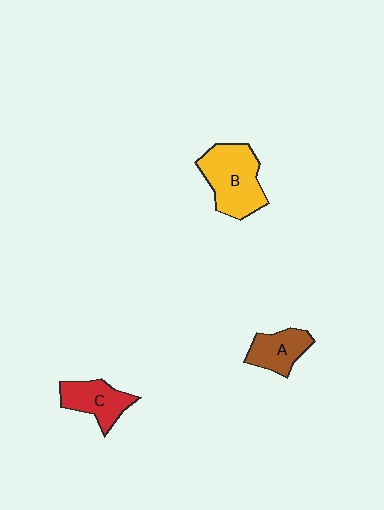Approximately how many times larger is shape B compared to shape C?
Approximately 1.6 times.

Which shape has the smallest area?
Shape A (brown).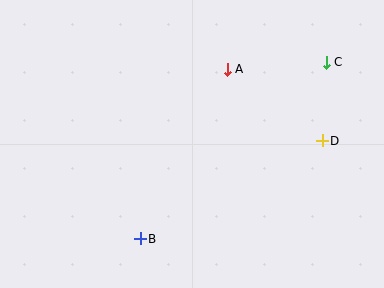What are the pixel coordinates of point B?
Point B is at (140, 239).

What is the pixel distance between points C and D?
The distance between C and D is 78 pixels.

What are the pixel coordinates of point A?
Point A is at (227, 69).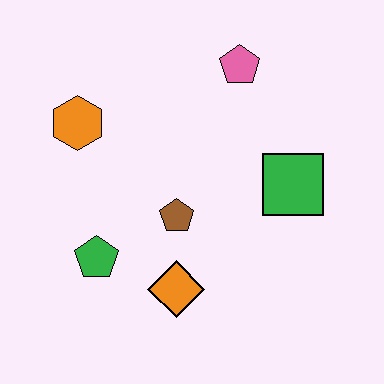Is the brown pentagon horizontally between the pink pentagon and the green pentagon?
Yes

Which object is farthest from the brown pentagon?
The pink pentagon is farthest from the brown pentagon.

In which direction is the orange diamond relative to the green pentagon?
The orange diamond is to the right of the green pentagon.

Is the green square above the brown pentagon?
Yes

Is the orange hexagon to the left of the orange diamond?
Yes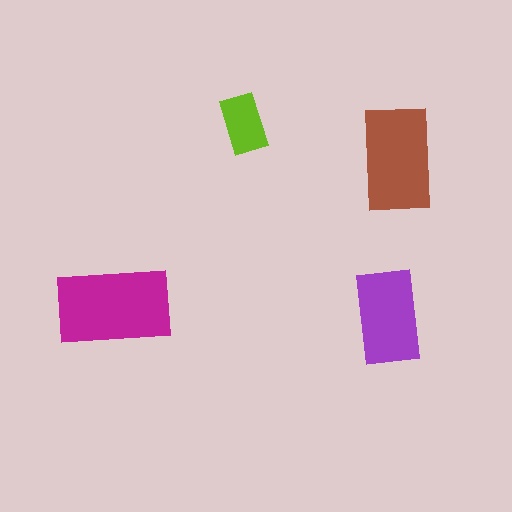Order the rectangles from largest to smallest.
the magenta one, the brown one, the purple one, the lime one.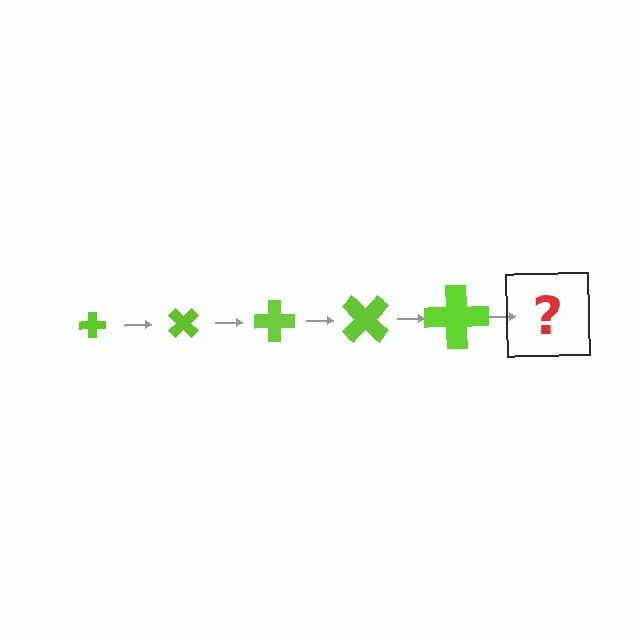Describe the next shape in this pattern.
It should be a cross, larger than the previous one and rotated 225 degrees from the start.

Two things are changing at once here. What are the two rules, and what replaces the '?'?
The two rules are that the cross grows larger each step and it rotates 45 degrees each step. The '?' should be a cross, larger than the previous one and rotated 225 degrees from the start.